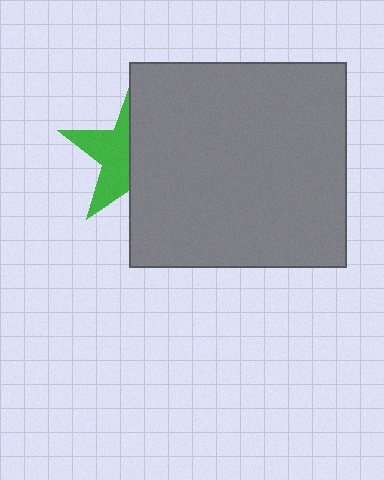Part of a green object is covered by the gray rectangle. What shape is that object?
It is a star.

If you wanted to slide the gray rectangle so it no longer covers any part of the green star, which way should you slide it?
Slide it right — that is the most direct way to separate the two shapes.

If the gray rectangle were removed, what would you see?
You would see the complete green star.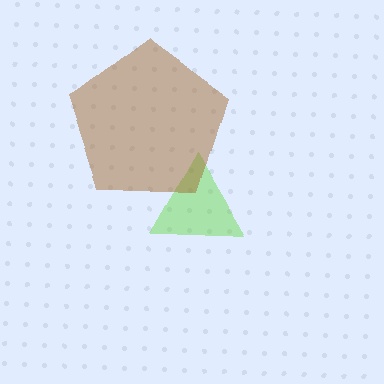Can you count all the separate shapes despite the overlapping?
Yes, there are 2 separate shapes.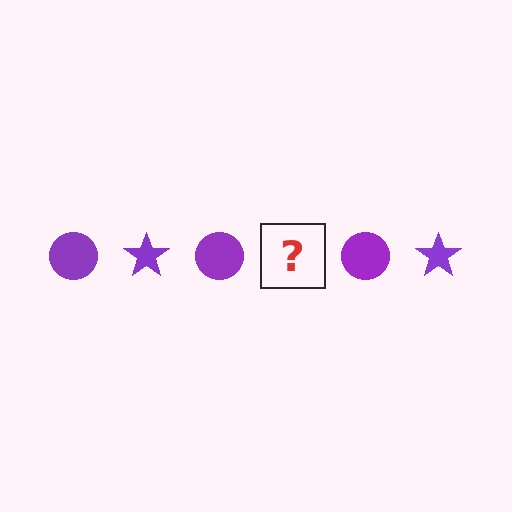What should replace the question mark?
The question mark should be replaced with a purple star.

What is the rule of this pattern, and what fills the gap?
The rule is that the pattern cycles through circle, star shapes in purple. The gap should be filled with a purple star.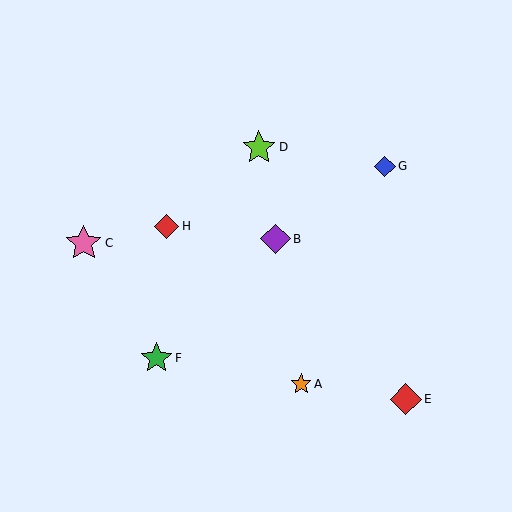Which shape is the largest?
The pink star (labeled C) is the largest.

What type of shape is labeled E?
Shape E is a red diamond.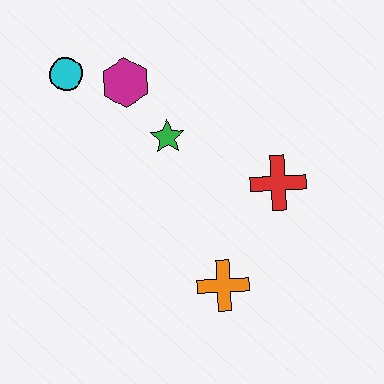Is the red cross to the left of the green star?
No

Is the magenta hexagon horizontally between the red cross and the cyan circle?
Yes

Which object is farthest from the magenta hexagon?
The orange cross is farthest from the magenta hexagon.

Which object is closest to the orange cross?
The red cross is closest to the orange cross.